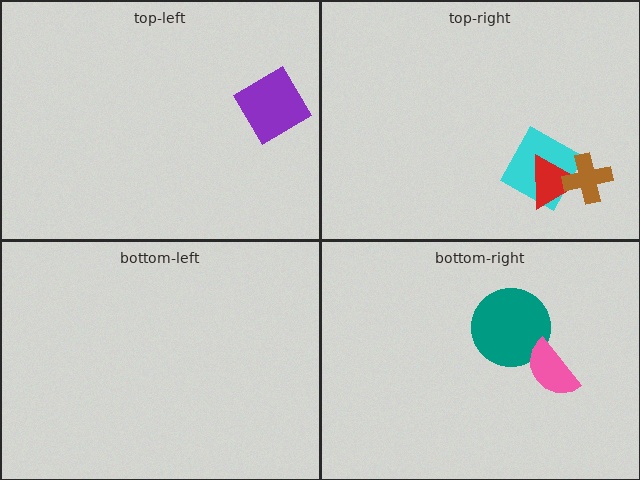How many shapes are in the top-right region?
3.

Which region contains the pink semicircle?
The bottom-right region.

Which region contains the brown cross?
The top-right region.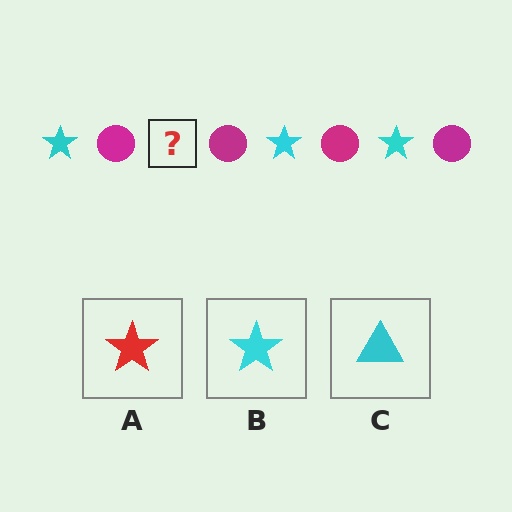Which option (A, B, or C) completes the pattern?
B.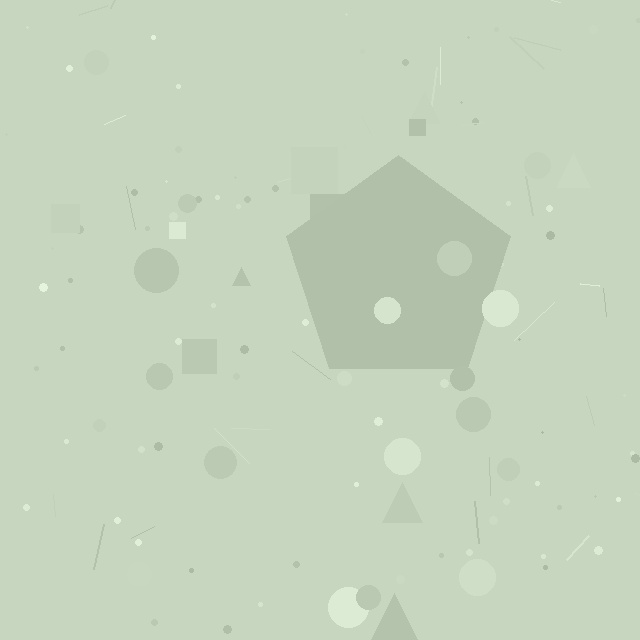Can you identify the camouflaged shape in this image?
The camouflaged shape is a pentagon.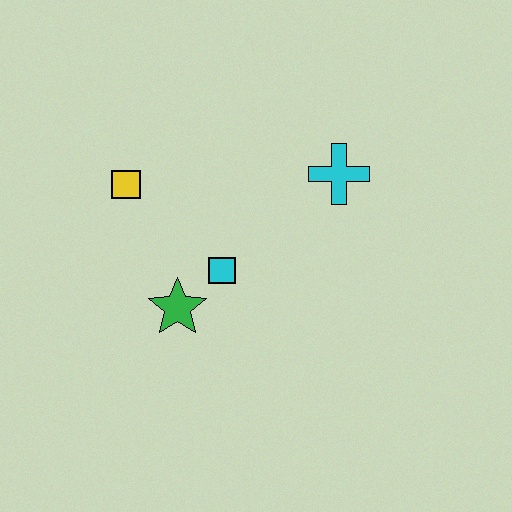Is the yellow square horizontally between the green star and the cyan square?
No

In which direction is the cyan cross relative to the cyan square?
The cyan cross is to the right of the cyan square.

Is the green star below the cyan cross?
Yes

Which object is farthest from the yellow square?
The cyan cross is farthest from the yellow square.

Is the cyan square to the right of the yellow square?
Yes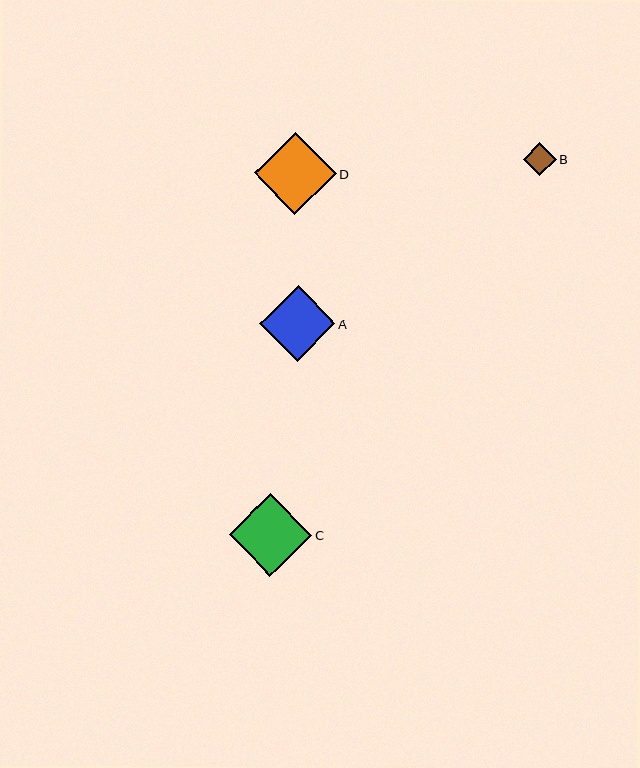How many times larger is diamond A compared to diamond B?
Diamond A is approximately 2.3 times the size of diamond B.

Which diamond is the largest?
Diamond C is the largest with a size of approximately 83 pixels.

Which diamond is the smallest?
Diamond B is the smallest with a size of approximately 33 pixels.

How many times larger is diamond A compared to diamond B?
Diamond A is approximately 2.3 times the size of diamond B.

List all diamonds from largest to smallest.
From largest to smallest: C, D, A, B.